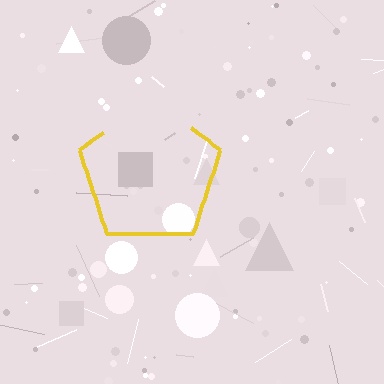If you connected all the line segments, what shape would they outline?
They would outline a pentagon.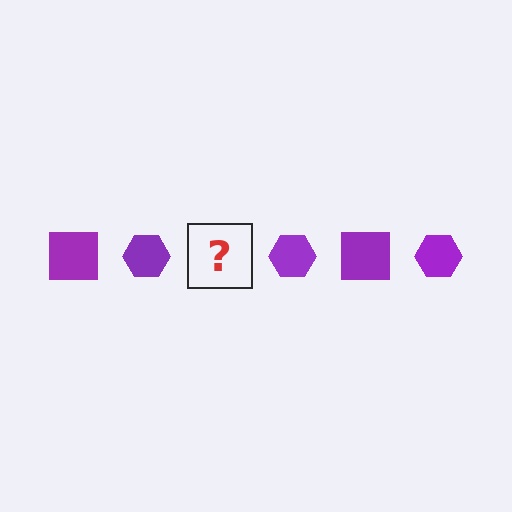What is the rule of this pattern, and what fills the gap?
The rule is that the pattern cycles through square, hexagon shapes in purple. The gap should be filled with a purple square.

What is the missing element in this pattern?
The missing element is a purple square.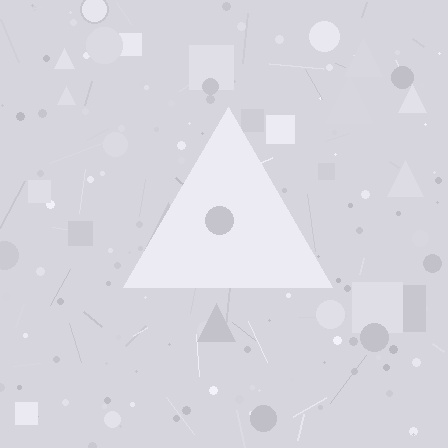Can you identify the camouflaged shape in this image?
The camouflaged shape is a triangle.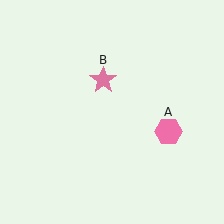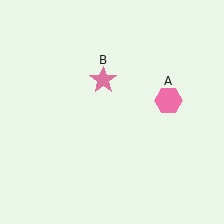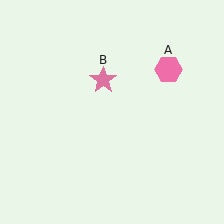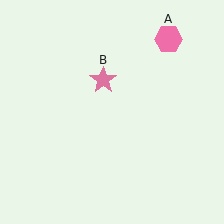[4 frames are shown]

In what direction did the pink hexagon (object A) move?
The pink hexagon (object A) moved up.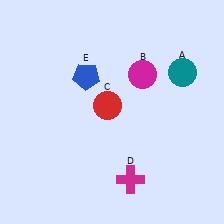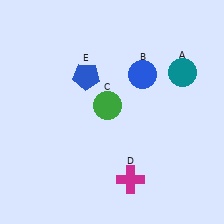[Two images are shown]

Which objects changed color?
B changed from magenta to blue. C changed from red to green.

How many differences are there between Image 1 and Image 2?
There are 2 differences between the two images.